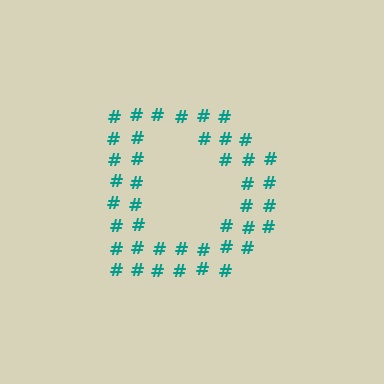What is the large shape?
The large shape is the letter D.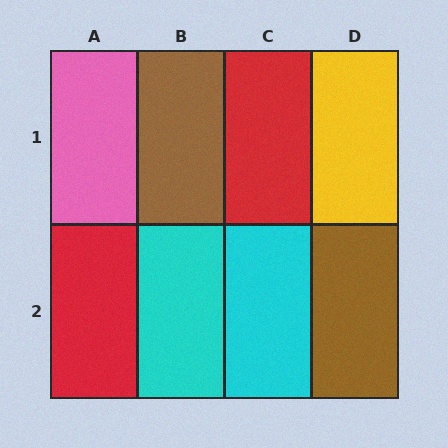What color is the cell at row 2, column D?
Brown.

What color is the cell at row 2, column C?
Cyan.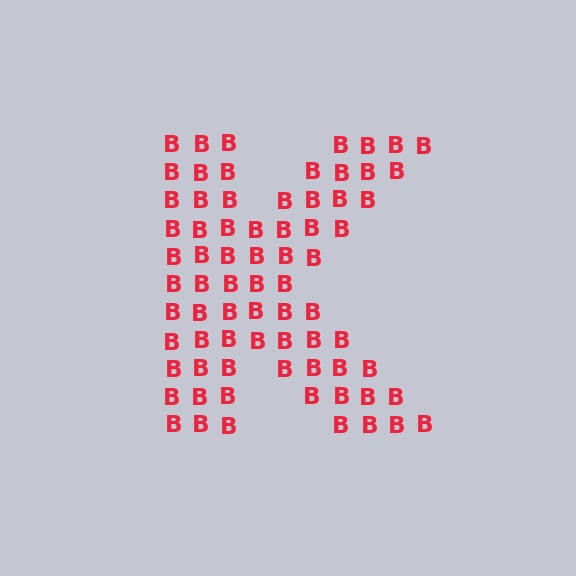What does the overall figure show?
The overall figure shows the letter K.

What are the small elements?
The small elements are letter B's.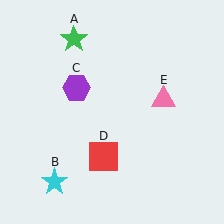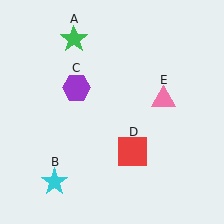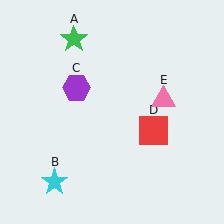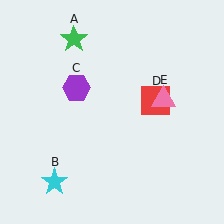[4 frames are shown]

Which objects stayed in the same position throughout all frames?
Green star (object A) and cyan star (object B) and purple hexagon (object C) and pink triangle (object E) remained stationary.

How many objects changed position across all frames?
1 object changed position: red square (object D).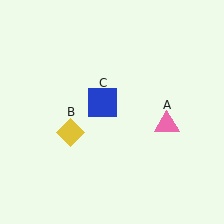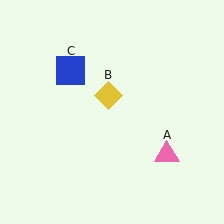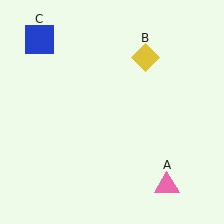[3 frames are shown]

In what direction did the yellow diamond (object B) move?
The yellow diamond (object B) moved up and to the right.